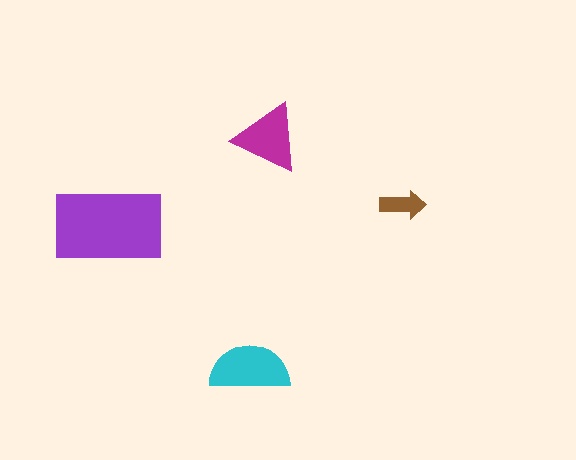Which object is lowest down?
The cyan semicircle is bottommost.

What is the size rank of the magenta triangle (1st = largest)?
3rd.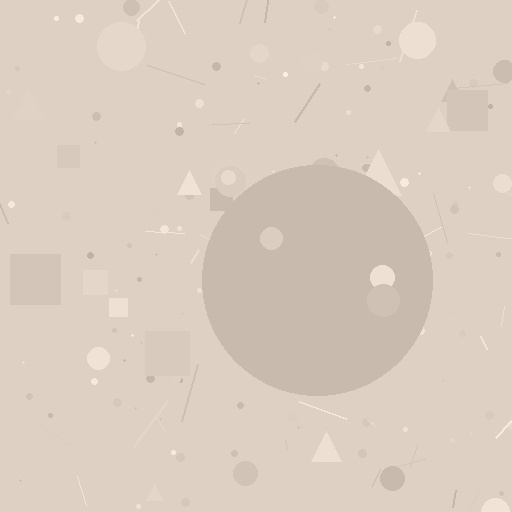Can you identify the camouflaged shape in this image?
The camouflaged shape is a circle.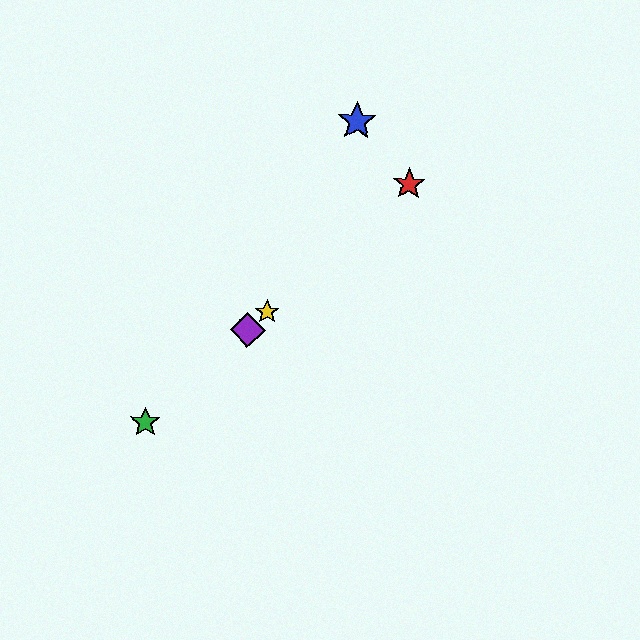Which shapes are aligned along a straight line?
The red star, the green star, the yellow star, the purple diamond are aligned along a straight line.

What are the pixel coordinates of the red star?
The red star is at (409, 184).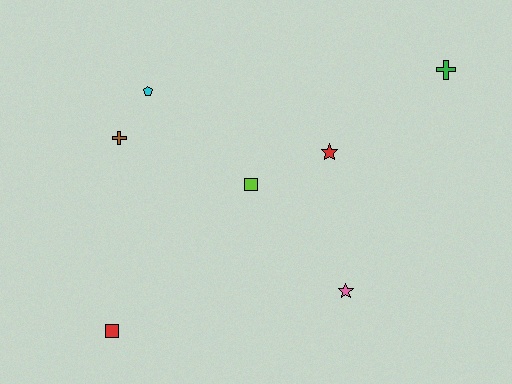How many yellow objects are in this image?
There are no yellow objects.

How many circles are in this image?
There are no circles.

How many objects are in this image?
There are 7 objects.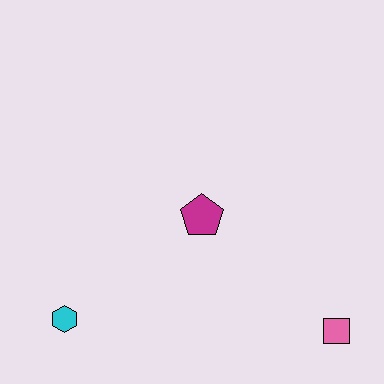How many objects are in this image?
There are 3 objects.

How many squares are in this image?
There is 1 square.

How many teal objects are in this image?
There are no teal objects.